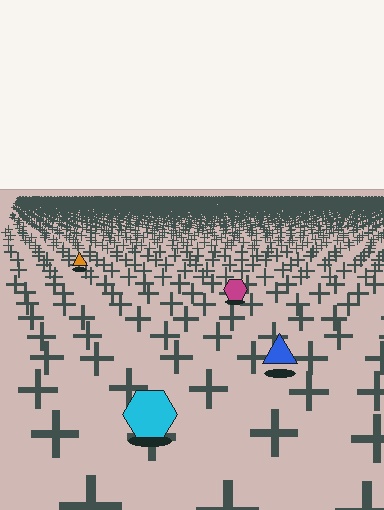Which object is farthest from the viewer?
The orange triangle is farthest from the viewer. It appears smaller and the ground texture around it is denser.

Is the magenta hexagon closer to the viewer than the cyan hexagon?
No. The cyan hexagon is closer — you can tell from the texture gradient: the ground texture is coarser near it.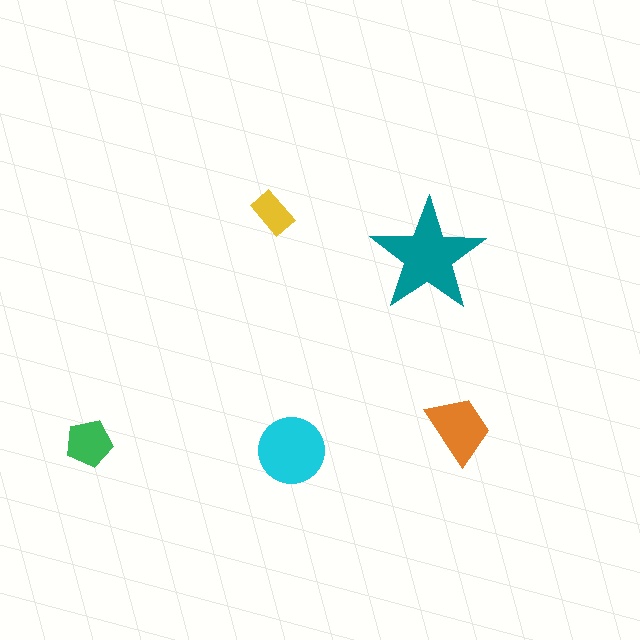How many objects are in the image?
There are 5 objects in the image.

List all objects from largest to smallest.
The teal star, the cyan circle, the orange trapezoid, the green pentagon, the yellow rectangle.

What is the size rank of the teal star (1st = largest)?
1st.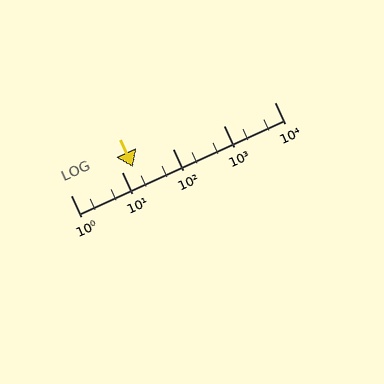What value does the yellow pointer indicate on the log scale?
The pointer indicates approximately 17.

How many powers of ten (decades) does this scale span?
The scale spans 4 decades, from 1 to 10000.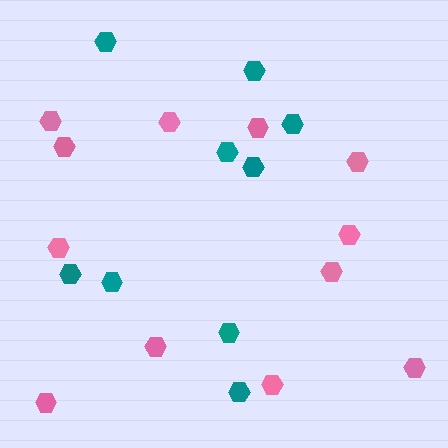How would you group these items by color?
There are 2 groups: one group of pink hexagons (12) and one group of teal hexagons (9).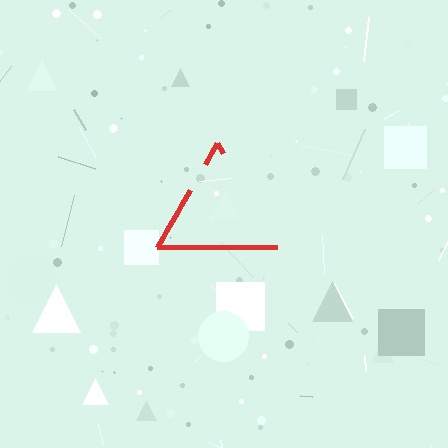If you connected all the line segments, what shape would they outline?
They would outline a triangle.